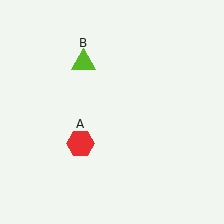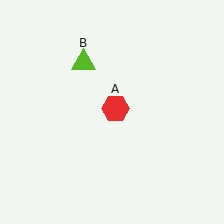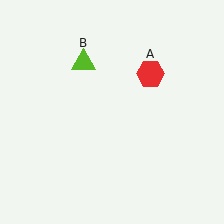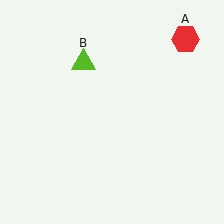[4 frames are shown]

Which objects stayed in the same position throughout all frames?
Lime triangle (object B) remained stationary.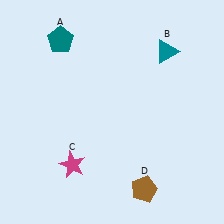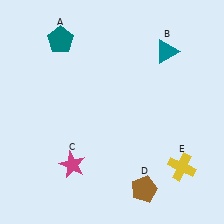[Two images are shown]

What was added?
A yellow cross (E) was added in Image 2.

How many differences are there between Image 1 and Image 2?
There is 1 difference between the two images.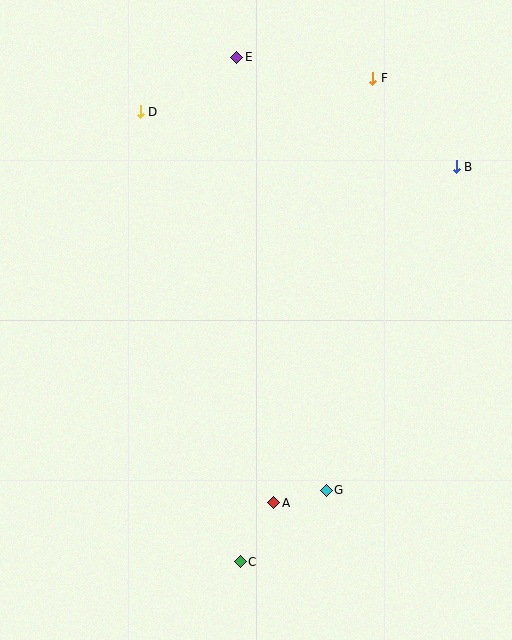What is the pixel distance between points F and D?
The distance between F and D is 235 pixels.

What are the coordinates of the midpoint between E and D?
The midpoint between E and D is at (188, 85).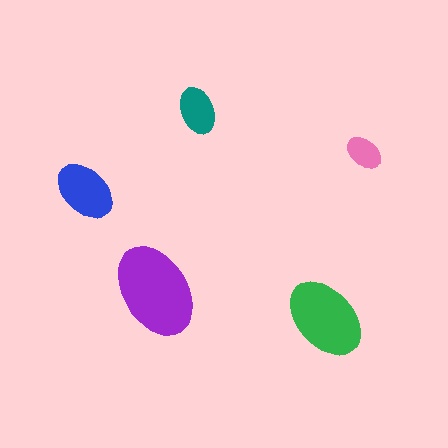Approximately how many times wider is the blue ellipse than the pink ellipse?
About 1.5 times wider.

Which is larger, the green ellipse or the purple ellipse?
The purple one.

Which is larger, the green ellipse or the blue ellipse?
The green one.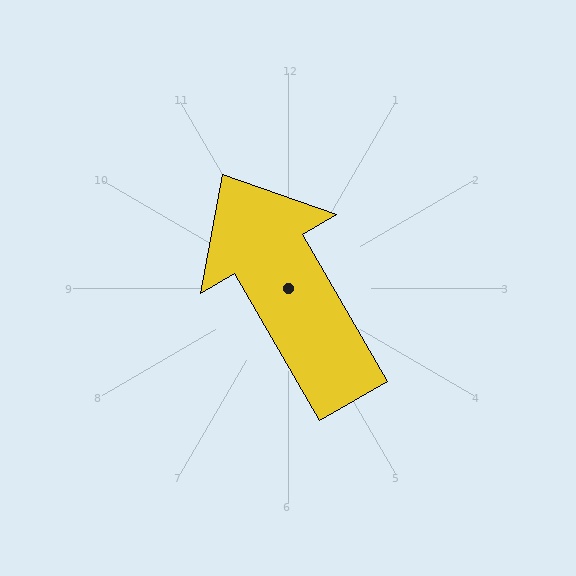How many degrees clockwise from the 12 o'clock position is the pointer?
Approximately 330 degrees.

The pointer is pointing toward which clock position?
Roughly 11 o'clock.